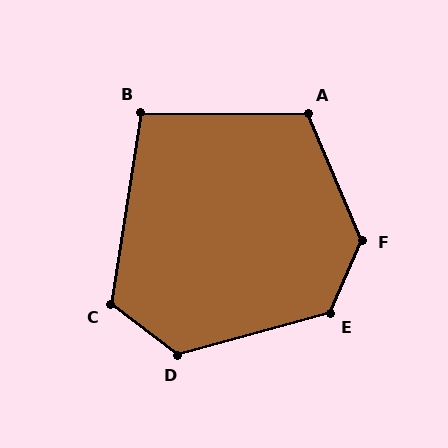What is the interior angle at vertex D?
Approximately 128 degrees (obtuse).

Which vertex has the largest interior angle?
F, at approximately 134 degrees.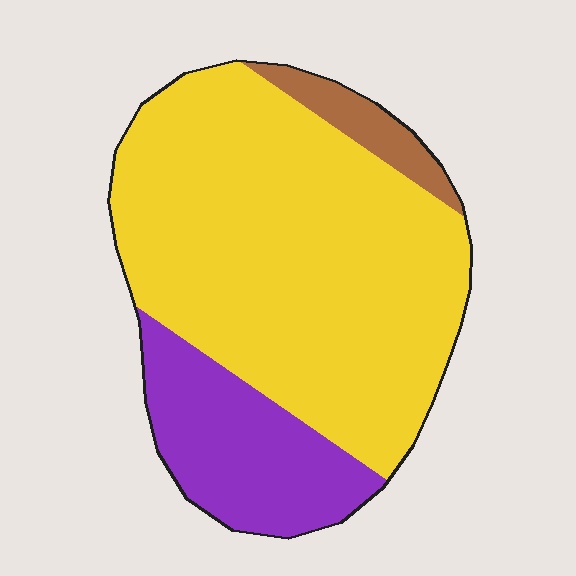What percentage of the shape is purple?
Purple covers roughly 20% of the shape.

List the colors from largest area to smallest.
From largest to smallest: yellow, purple, brown.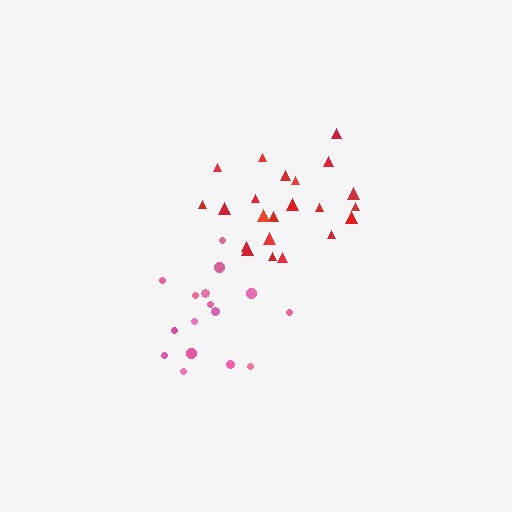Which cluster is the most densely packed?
Pink.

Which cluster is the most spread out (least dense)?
Red.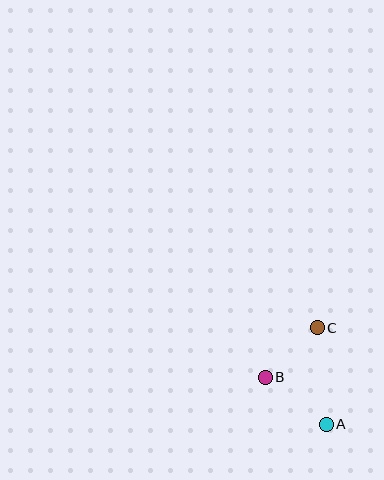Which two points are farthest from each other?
Points A and C are farthest from each other.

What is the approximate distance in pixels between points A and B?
The distance between A and B is approximately 77 pixels.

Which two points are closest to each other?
Points B and C are closest to each other.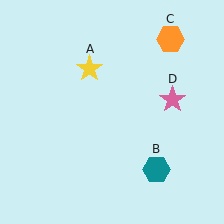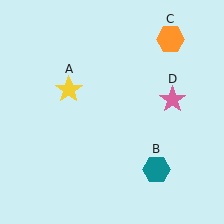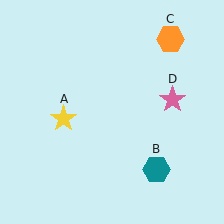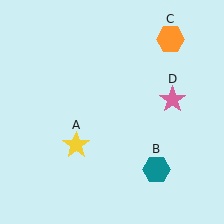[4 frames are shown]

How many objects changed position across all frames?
1 object changed position: yellow star (object A).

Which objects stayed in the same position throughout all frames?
Teal hexagon (object B) and orange hexagon (object C) and pink star (object D) remained stationary.